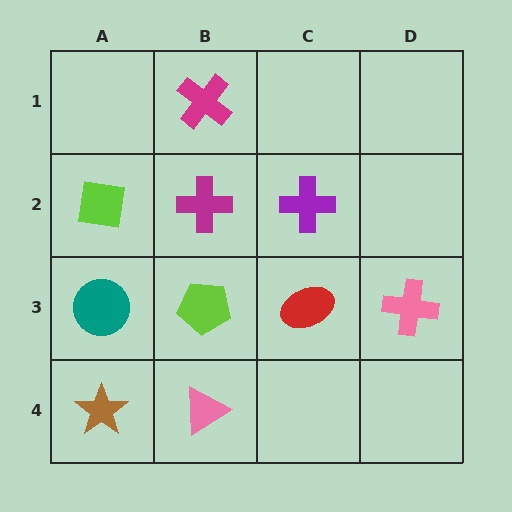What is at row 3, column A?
A teal circle.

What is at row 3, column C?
A red ellipse.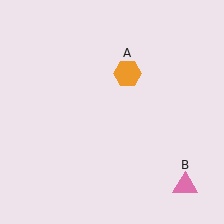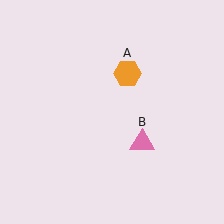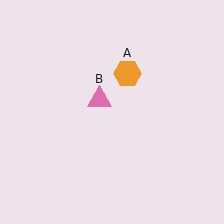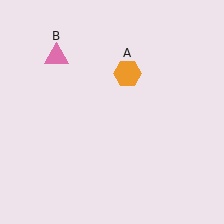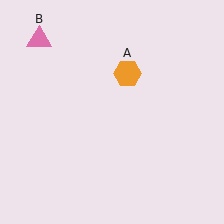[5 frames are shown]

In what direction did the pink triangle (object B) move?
The pink triangle (object B) moved up and to the left.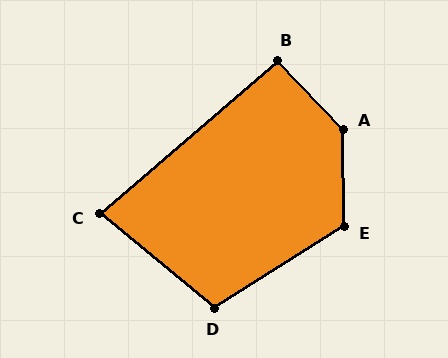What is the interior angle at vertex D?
Approximately 108 degrees (obtuse).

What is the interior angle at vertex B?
Approximately 94 degrees (approximately right).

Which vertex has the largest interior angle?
A, at approximately 136 degrees.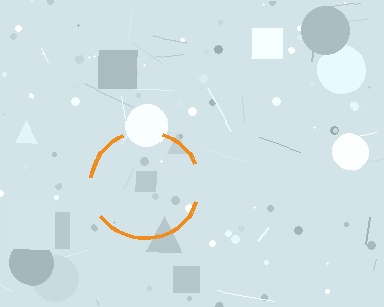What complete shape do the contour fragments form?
The contour fragments form a circle.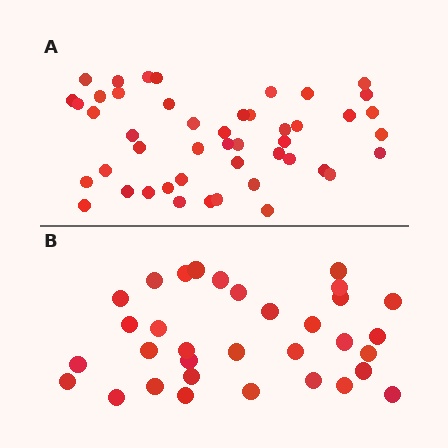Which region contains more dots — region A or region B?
Region A (the top region) has more dots.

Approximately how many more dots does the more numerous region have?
Region A has approximately 15 more dots than region B.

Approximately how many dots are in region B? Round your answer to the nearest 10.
About 30 dots. (The exact count is 33, which rounds to 30.)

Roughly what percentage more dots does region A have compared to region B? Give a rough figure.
About 40% more.